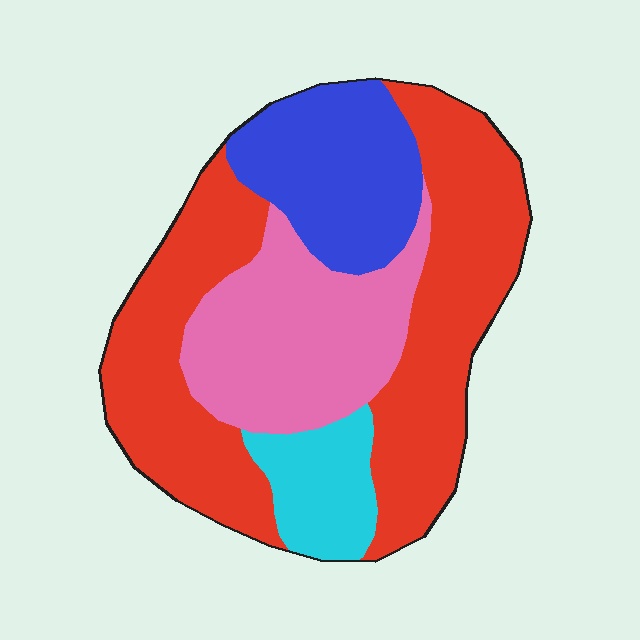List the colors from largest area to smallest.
From largest to smallest: red, pink, blue, cyan.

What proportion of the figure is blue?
Blue covers roughly 20% of the figure.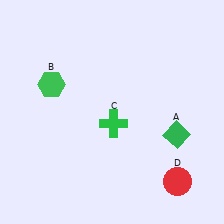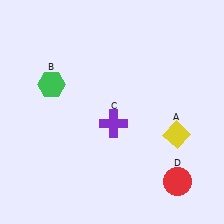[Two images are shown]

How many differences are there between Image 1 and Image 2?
There are 2 differences between the two images.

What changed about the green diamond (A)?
In Image 1, A is green. In Image 2, it changed to yellow.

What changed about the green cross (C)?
In Image 1, C is green. In Image 2, it changed to purple.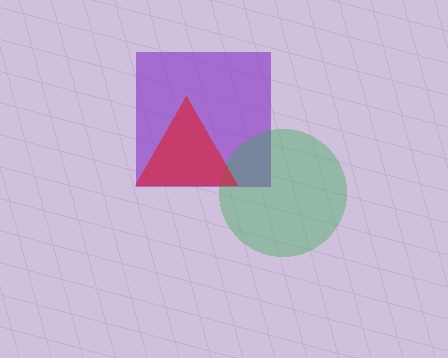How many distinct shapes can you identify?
There are 3 distinct shapes: a purple square, a green circle, a red triangle.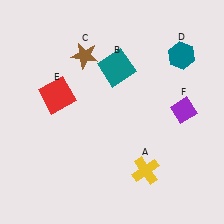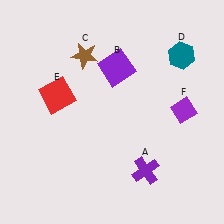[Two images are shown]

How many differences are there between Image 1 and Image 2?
There are 2 differences between the two images.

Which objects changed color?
A changed from yellow to purple. B changed from teal to purple.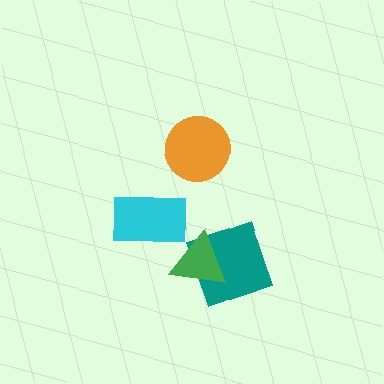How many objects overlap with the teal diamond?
1 object overlaps with the teal diamond.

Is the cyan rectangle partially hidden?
No, no other shape covers it.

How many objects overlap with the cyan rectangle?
0 objects overlap with the cyan rectangle.